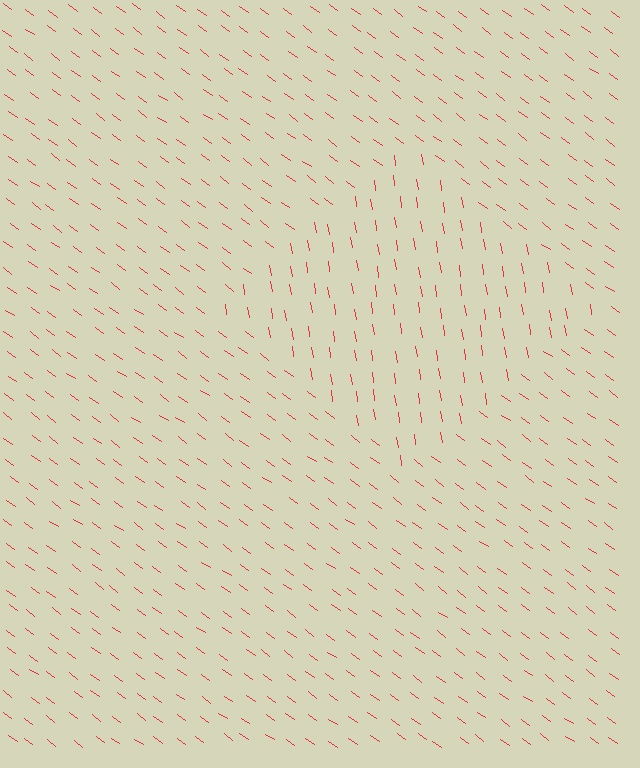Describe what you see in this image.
The image is filled with small red line segments. A diamond region in the image has lines oriented differently from the surrounding lines, creating a visible texture boundary.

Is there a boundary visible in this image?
Yes, there is a texture boundary formed by a change in line orientation.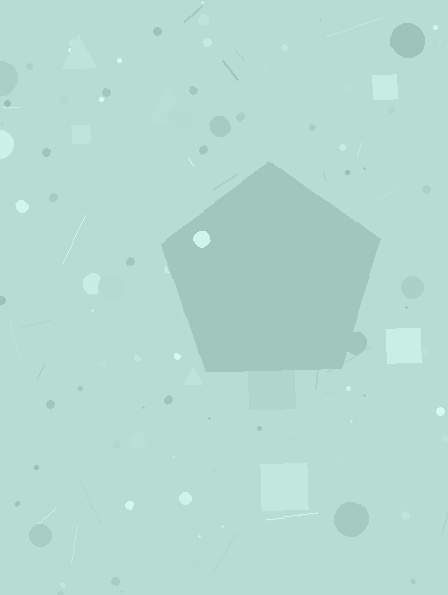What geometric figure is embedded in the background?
A pentagon is embedded in the background.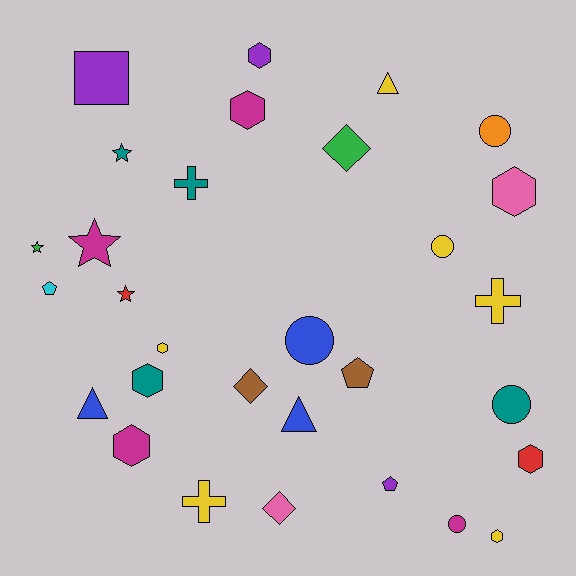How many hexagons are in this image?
There are 8 hexagons.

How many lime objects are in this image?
There are no lime objects.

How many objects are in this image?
There are 30 objects.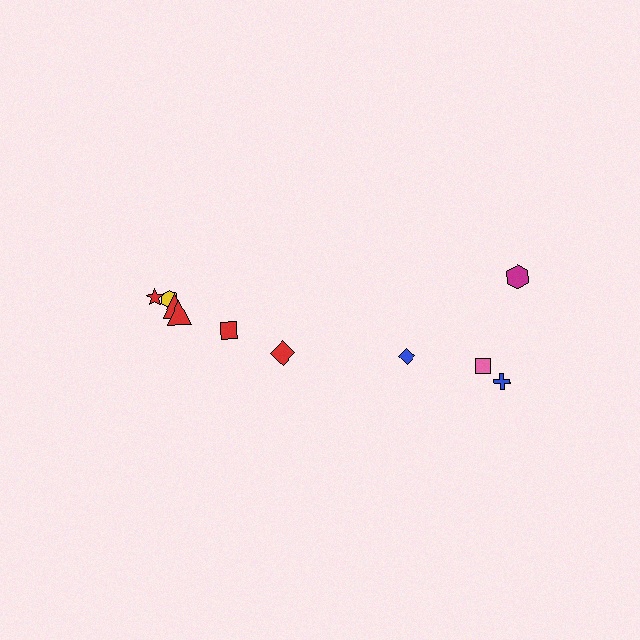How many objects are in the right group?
There are 4 objects.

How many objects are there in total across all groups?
There are 10 objects.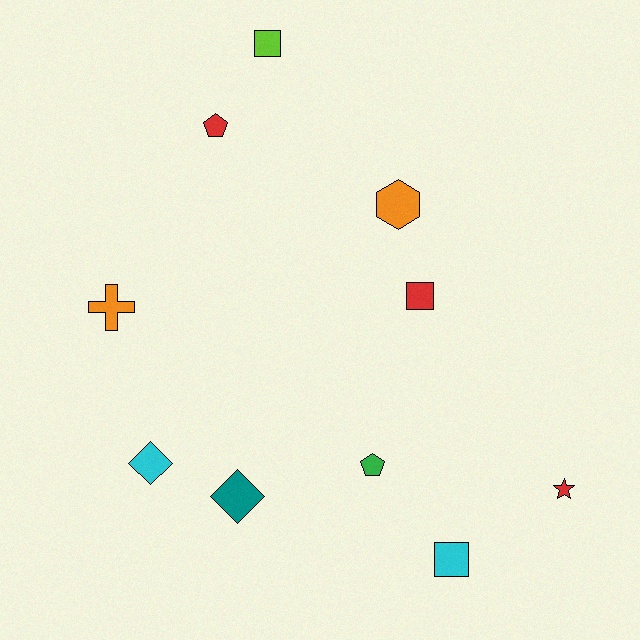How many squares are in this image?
There are 3 squares.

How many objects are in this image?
There are 10 objects.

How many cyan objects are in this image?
There are 2 cyan objects.